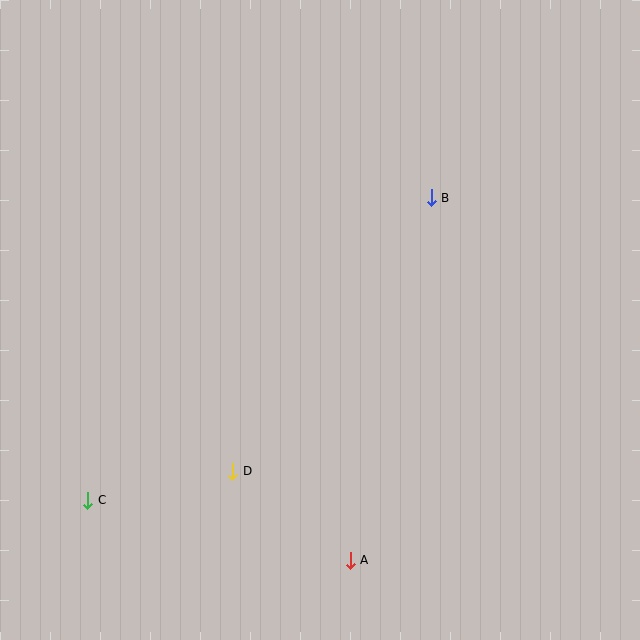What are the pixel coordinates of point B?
Point B is at (431, 198).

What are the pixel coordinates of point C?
Point C is at (88, 500).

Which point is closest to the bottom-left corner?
Point C is closest to the bottom-left corner.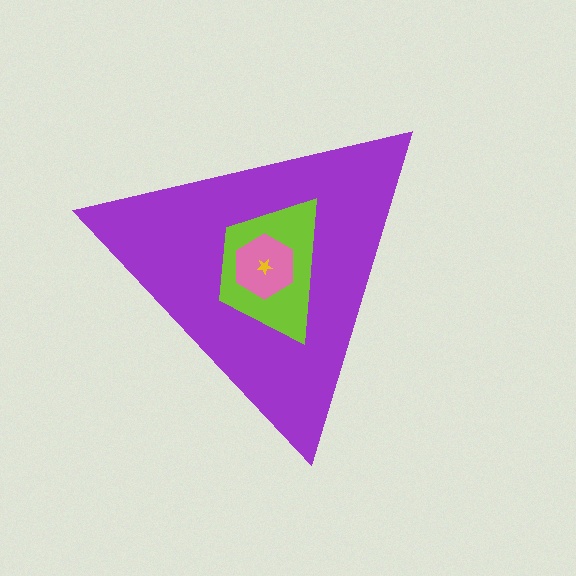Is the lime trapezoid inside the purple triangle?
Yes.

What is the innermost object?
The yellow star.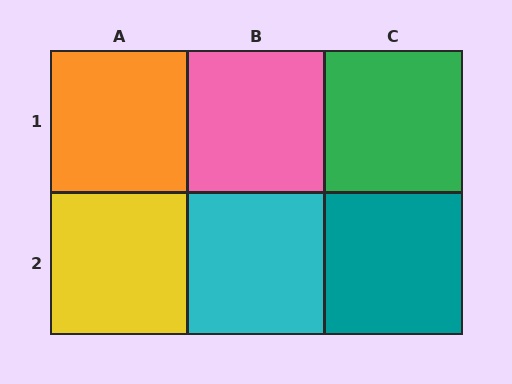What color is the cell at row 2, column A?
Yellow.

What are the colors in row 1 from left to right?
Orange, pink, green.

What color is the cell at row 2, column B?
Cyan.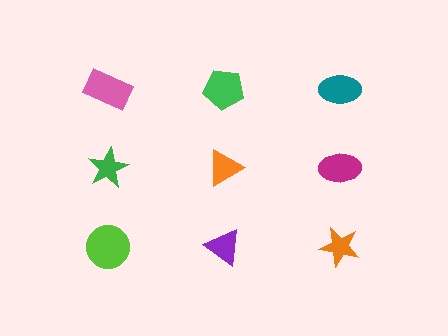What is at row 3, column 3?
An orange star.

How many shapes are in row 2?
3 shapes.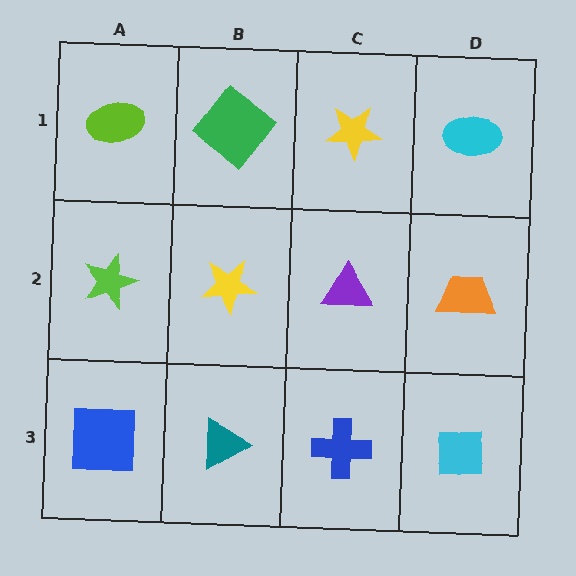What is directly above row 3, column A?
A lime star.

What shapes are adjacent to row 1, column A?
A lime star (row 2, column A), a green diamond (row 1, column B).